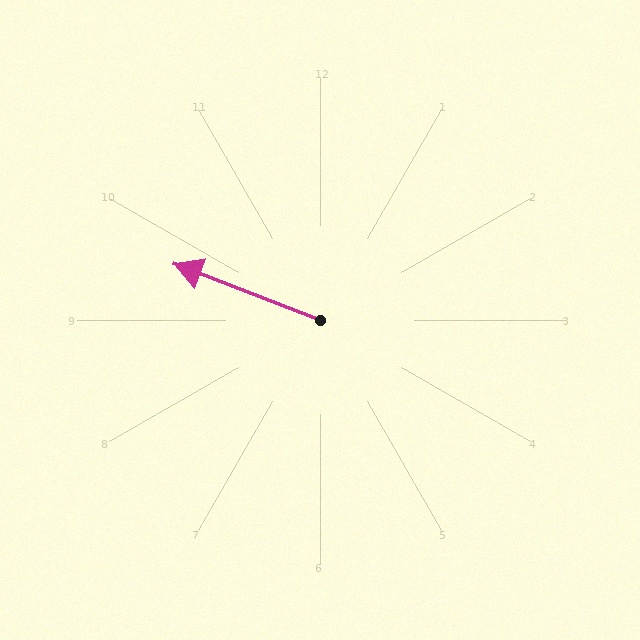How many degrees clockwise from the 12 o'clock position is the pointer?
Approximately 291 degrees.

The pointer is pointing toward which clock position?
Roughly 10 o'clock.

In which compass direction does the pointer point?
West.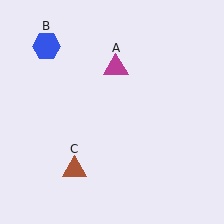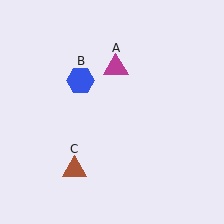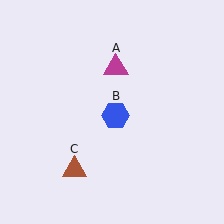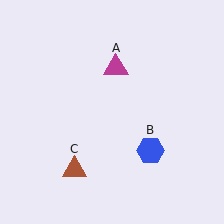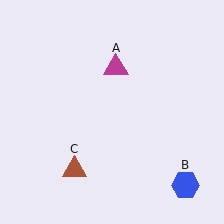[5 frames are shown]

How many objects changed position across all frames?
1 object changed position: blue hexagon (object B).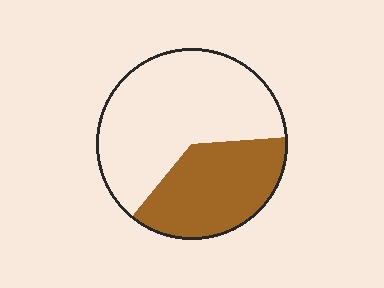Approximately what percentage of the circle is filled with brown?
Approximately 35%.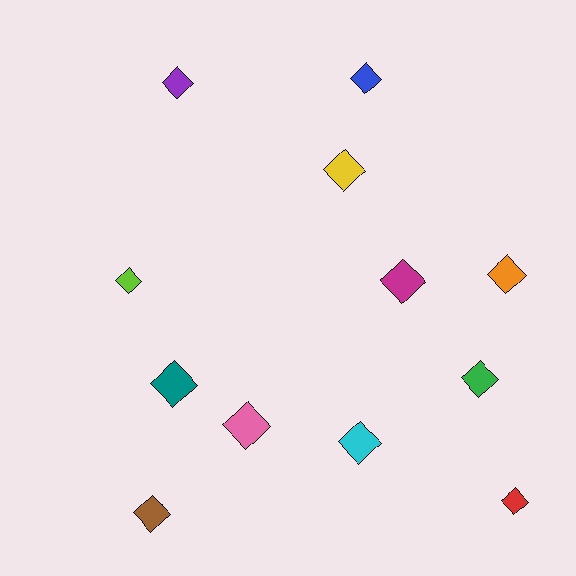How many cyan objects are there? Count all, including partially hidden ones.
There is 1 cyan object.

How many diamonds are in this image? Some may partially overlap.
There are 12 diamonds.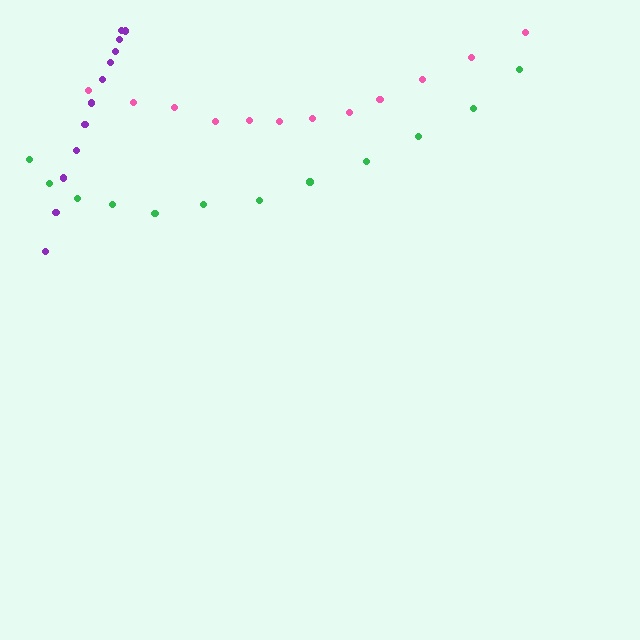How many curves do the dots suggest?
There are 3 distinct paths.